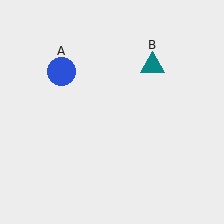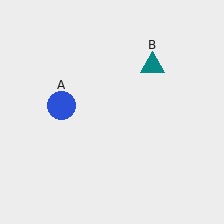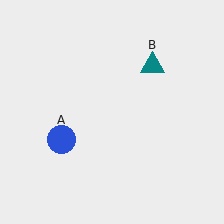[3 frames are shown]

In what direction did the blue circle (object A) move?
The blue circle (object A) moved down.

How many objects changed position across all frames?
1 object changed position: blue circle (object A).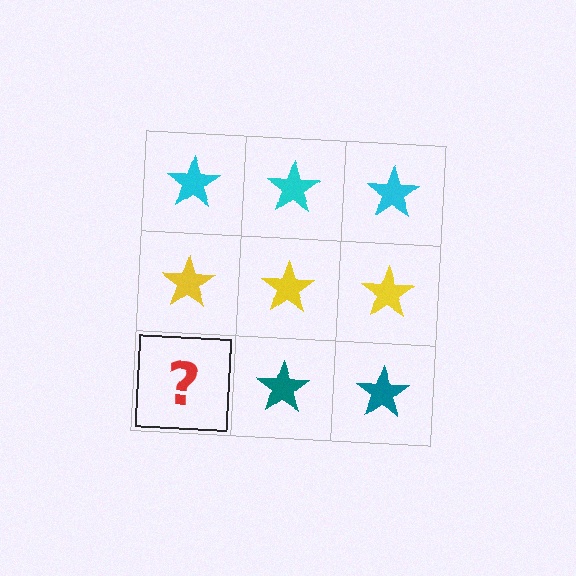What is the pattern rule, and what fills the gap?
The rule is that each row has a consistent color. The gap should be filled with a teal star.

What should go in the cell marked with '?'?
The missing cell should contain a teal star.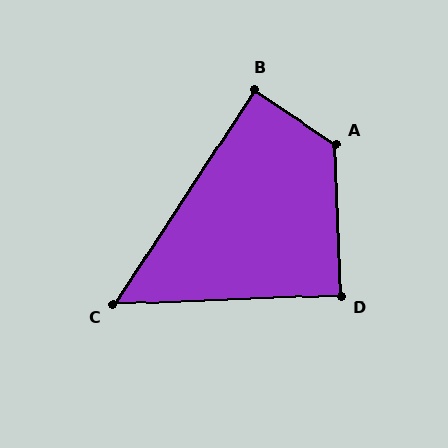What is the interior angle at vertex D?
Approximately 90 degrees (approximately right).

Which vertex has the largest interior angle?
A, at approximately 126 degrees.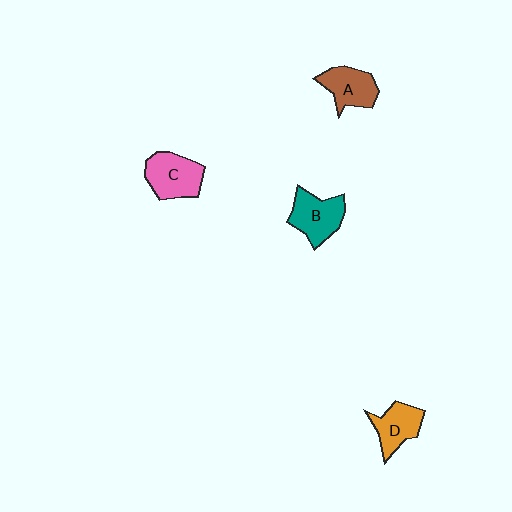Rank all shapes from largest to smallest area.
From largest to smallest: C (pink), B (teal), A (brown), D (orange).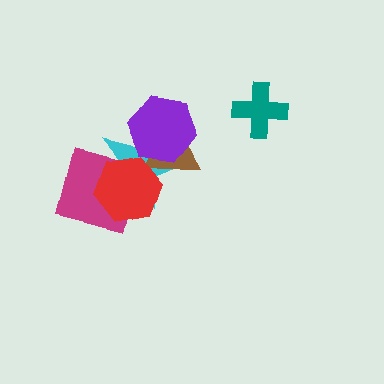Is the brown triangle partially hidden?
Yes, it is partially covered by another shape.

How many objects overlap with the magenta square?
2 objects overlap with the magenta square.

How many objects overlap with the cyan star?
4 objects overlap with the cyan star.